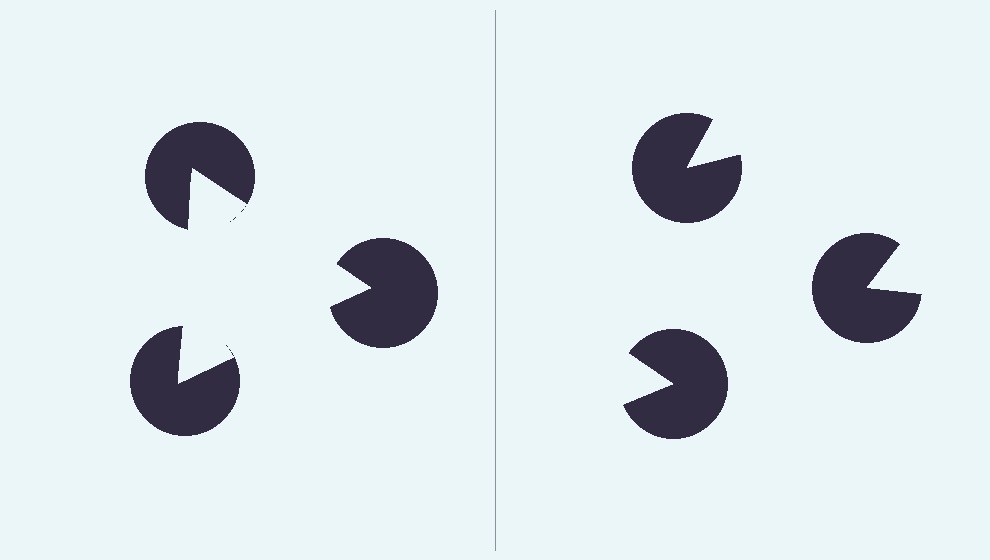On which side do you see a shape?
An illusory triangle appears on the left side. On the right side the wedge cuts are rotated, so no coherent shape forms.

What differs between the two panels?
The pac-man discs are positioned identically on both sides; only the wedge orientations differ. On the left they align to a triangle; on the right they are misaligned.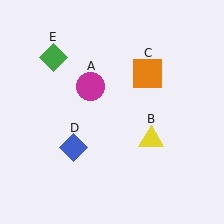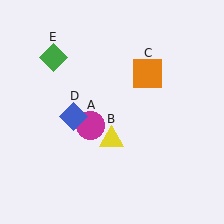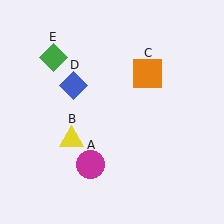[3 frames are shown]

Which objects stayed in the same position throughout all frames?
Orange square (object C) and green diamond (object E) remained stationary.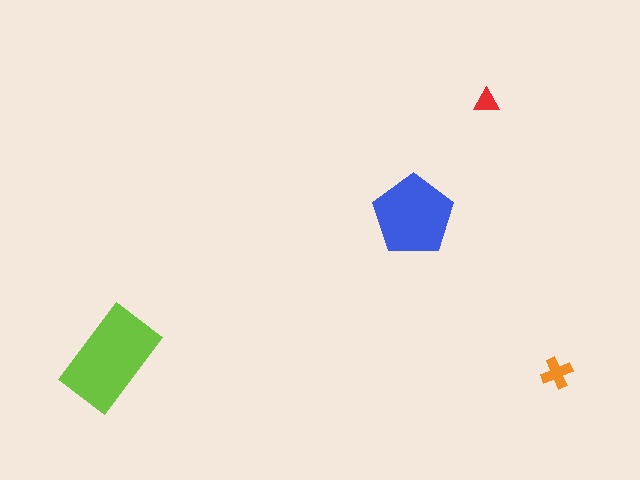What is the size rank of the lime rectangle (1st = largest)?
1st.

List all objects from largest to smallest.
The lime rectangle, the blue pentagon, the orange cross, the red triangle.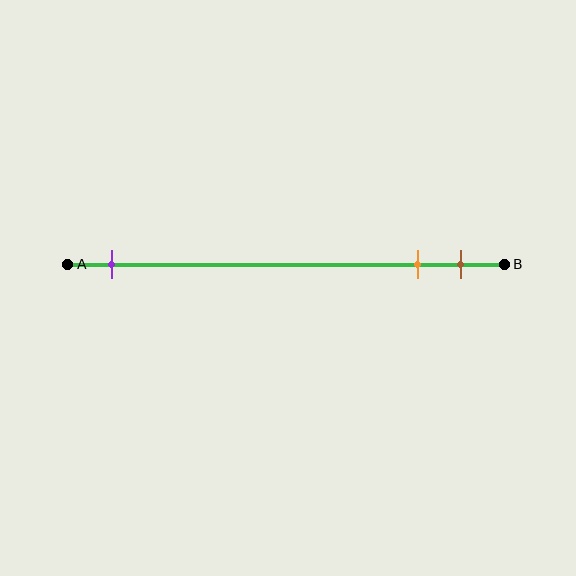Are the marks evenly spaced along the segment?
No, the marks are not evenly spaced.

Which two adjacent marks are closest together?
The orange and brown marks are the closest adjacent pair.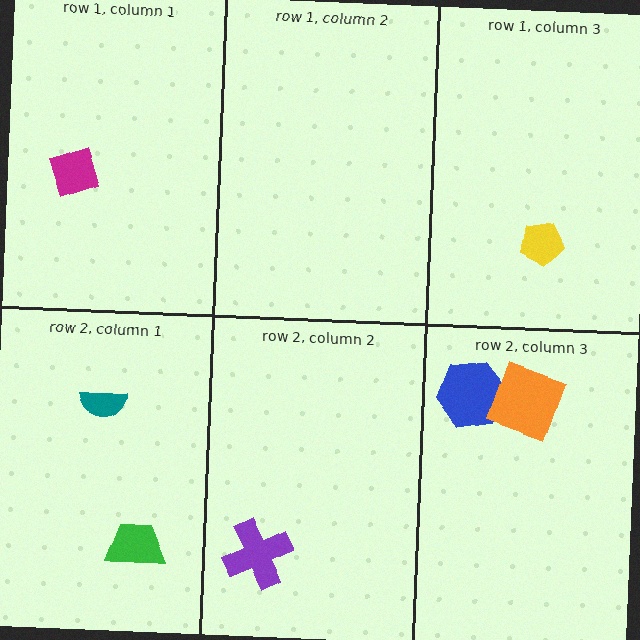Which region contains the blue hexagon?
The row 2, column 3 region.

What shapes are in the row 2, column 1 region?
The green trapezoid, the teal semicircle.